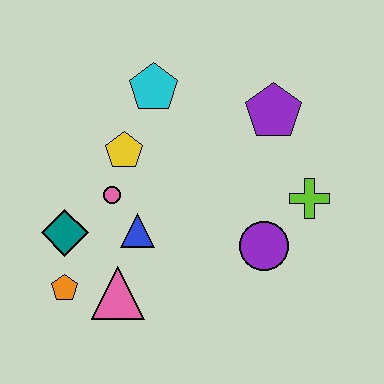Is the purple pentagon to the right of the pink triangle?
Yes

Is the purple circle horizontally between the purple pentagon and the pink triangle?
Yes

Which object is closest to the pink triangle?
The orange pentagon is closest to the pink triangle.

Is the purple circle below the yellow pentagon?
Yes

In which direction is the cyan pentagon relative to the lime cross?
The cyan pentagon is to the left of the lime cross.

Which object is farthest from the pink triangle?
The purple pentagon is farthest from the pink triangle.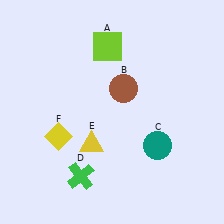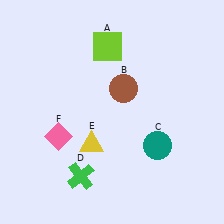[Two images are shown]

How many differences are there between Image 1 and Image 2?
There is 1 difference between the two images.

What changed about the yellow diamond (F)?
In Image 1, F is yellow. In Image 2, it changed to pink.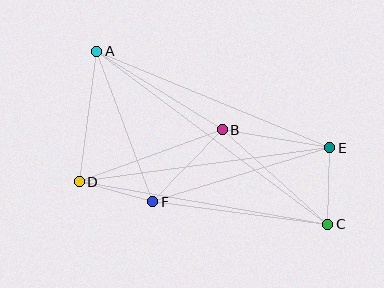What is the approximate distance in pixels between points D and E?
The distance between D and E is approximately 253 pixels.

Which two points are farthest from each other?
Points A and C are farthest from each other.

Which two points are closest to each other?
Points D and F are closest to each other.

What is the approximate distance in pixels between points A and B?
The distance between A and B is approximately 148 pixels.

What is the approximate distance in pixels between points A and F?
The distance between A and F is approximately 161 pixels.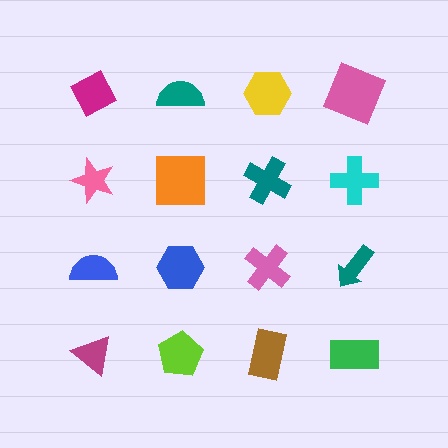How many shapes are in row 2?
4 shapes.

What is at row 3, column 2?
A blue hexagon.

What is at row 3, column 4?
A teal arrow.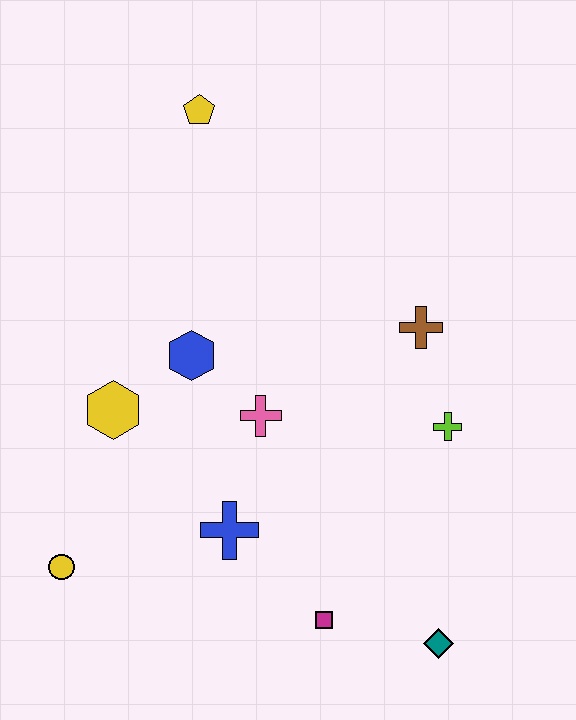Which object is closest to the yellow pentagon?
The blue hexagon is closest to the yellow pentagon.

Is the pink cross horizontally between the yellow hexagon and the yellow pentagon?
No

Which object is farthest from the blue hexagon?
The teal diamond is farthest from the blue hexagon.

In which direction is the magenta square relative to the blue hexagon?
The magenta square is below the blue hexagon.